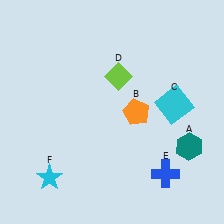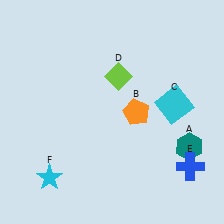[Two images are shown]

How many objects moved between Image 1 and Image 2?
1 object moved between the two images.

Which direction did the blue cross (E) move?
The blue cross (E) moved right.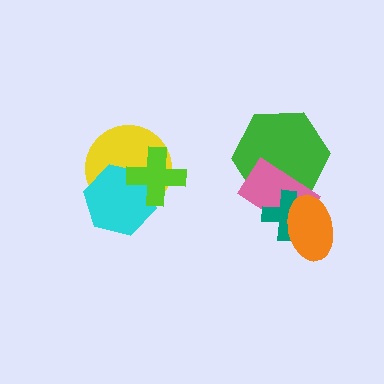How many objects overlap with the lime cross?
2 objects overlap with the lime cross.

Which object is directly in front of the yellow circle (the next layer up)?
The cyan hexagon is directly in front of the yellow circle.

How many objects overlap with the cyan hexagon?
2 objects overlap with the cyan hexagon.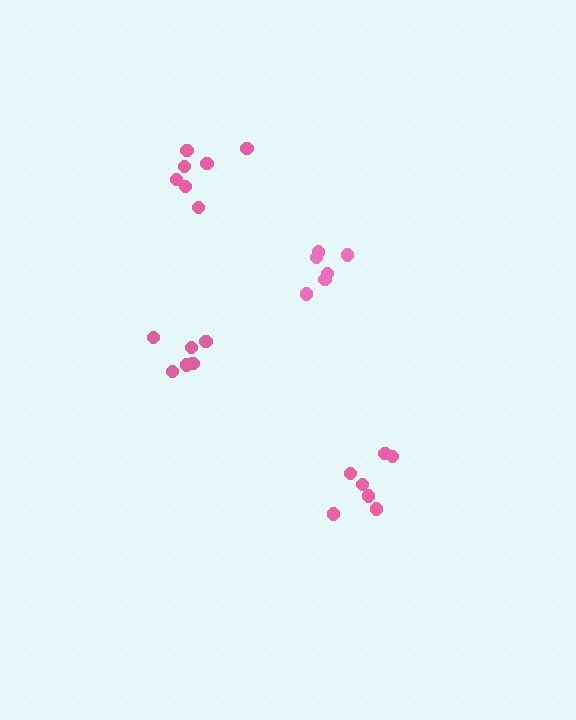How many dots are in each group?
Group 1: 7 dots, Group 2: 6 dots, Group 3: 6 dots, Group 4: 7 dots (26 total).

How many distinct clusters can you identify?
There are 4 distinct clusters.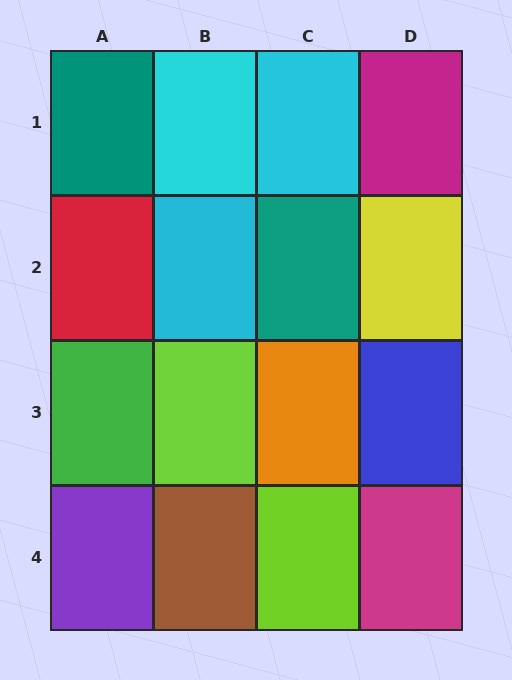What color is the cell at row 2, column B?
Cyan.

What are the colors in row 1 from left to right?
Teal, cyan, cyan, magenta.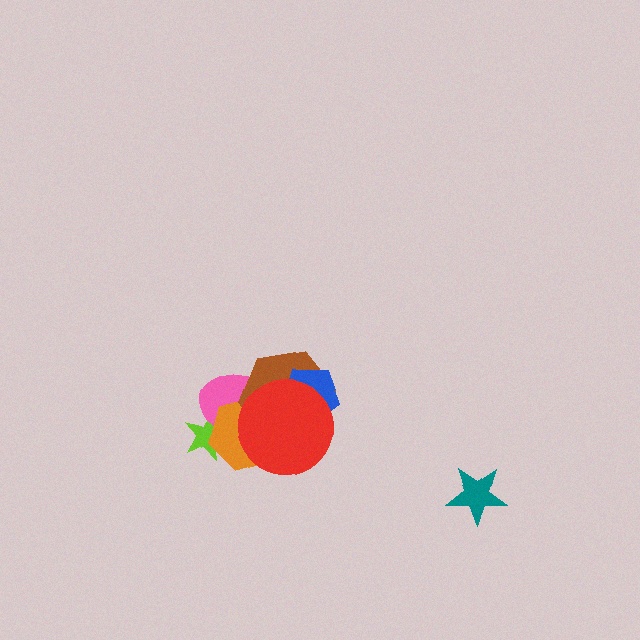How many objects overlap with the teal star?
0 objects overlap with the teal star.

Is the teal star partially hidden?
No, no other shape covers it.